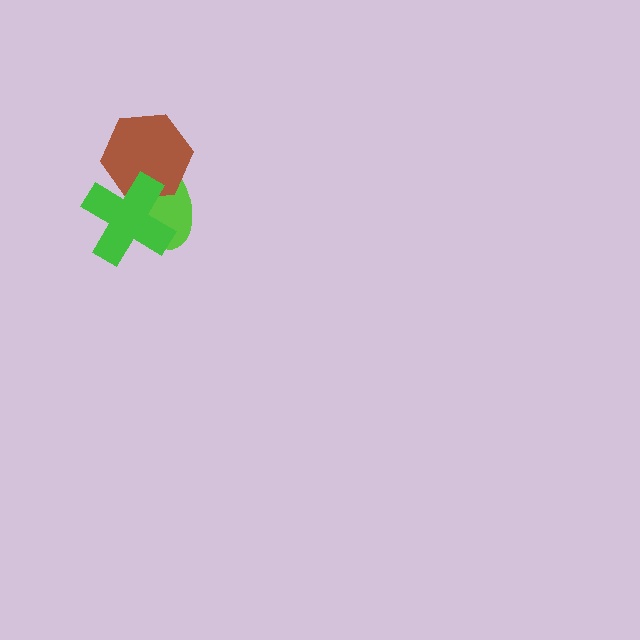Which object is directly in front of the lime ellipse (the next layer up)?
The brown hexagon is directly in front of the lime ellipse.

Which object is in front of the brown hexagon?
The green cross is in front of the brown hexagon.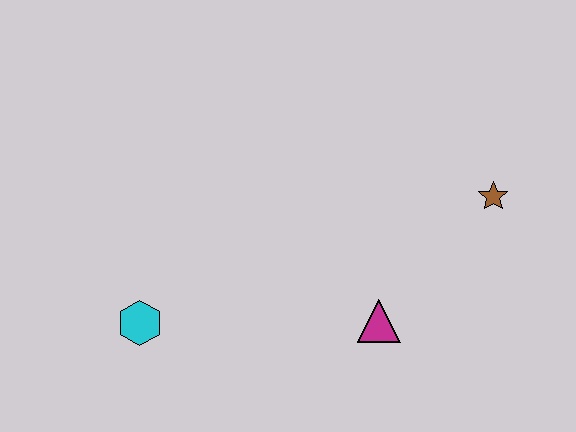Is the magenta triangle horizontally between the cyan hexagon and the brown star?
Yes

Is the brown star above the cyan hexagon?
Yes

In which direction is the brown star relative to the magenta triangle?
The brown star is above the magenta triangle.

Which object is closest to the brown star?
The magenta triangle is closest to the brown star.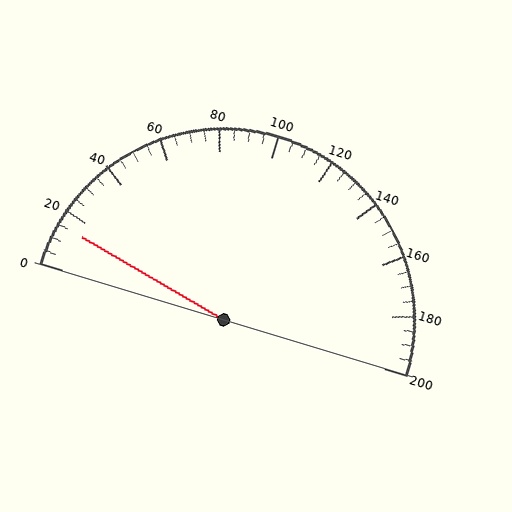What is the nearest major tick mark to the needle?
The nearest major tick mark is 20.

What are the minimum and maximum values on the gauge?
The gauge ranges from 0 to 200.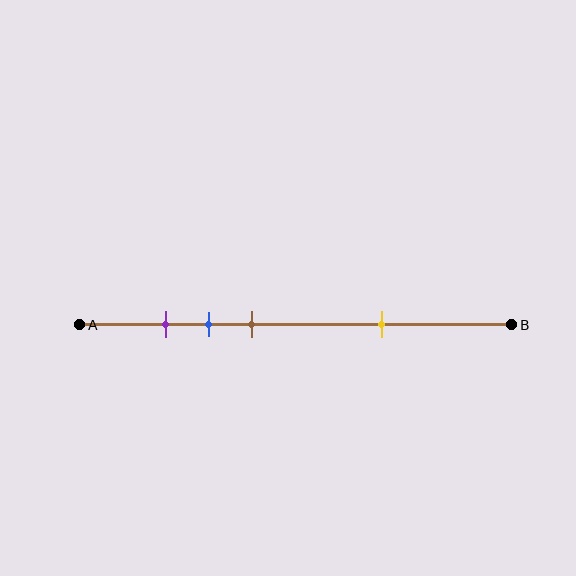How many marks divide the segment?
There are 4 marks dividing the segment.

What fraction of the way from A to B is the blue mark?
The blue mark is approximately 30% (0.3) of the way from A to B.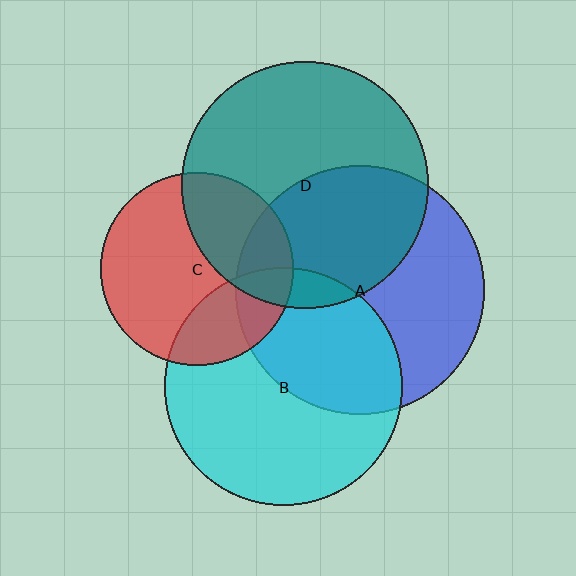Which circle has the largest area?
Circle A (blue).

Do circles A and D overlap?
Yes.